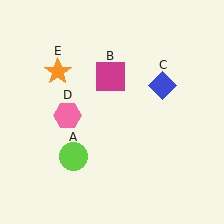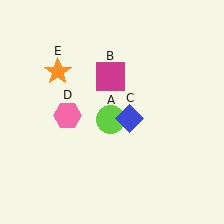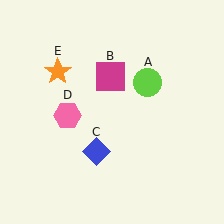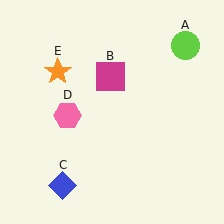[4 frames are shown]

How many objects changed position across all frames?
2 objects changed position: lime circle (object A), blue diamond (object C).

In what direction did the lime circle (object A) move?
The lime circle (object A) moved up and to the right.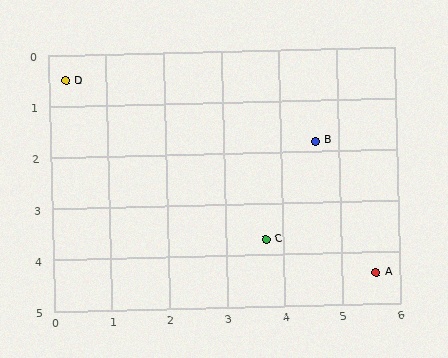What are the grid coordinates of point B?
Point B is at approximately (4.6, 1.8).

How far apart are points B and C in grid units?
Points B and C are about 2.1 grid units apart.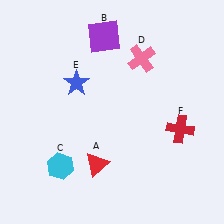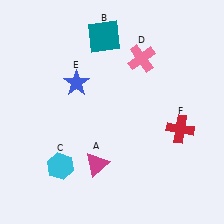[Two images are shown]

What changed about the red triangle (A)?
In Image 1, A is red. In Image 2, it changed to magenta.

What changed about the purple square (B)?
In Image 1, B is purple. In Image 2, it changed to teal.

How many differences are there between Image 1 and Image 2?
There are 2 differences between the two images.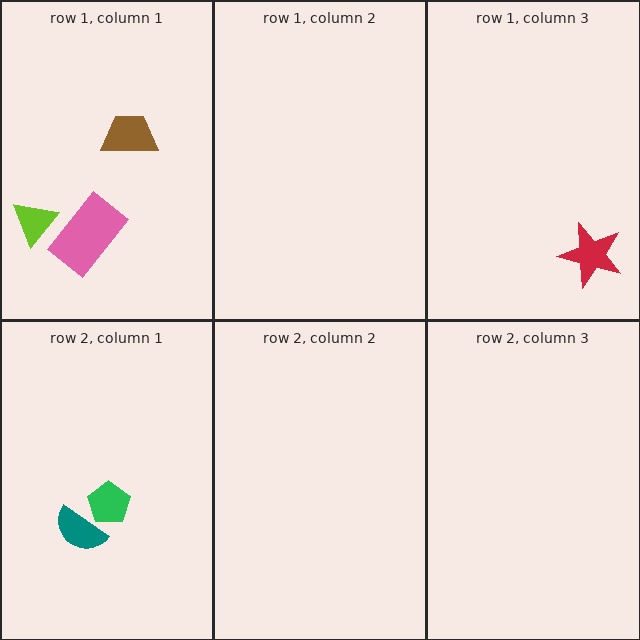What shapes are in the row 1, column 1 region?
The brown trapezoid, the pink rectangle, the lime triangle.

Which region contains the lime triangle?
The row 1, column 1 region.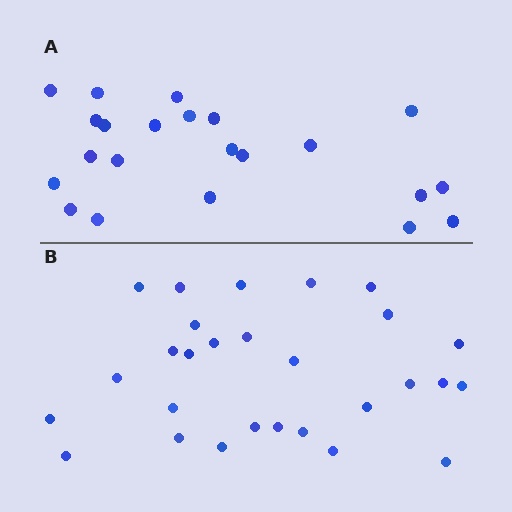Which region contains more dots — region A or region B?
Region B (the bottom region) has more dots.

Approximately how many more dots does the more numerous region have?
Region B has about 6 more dots than region A.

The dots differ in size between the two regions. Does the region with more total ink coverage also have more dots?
No. Region A has more total ink coverage because its dots are larger, but region B actually contains more individual dots. Total area can be misleading — the number of items is what matters here.